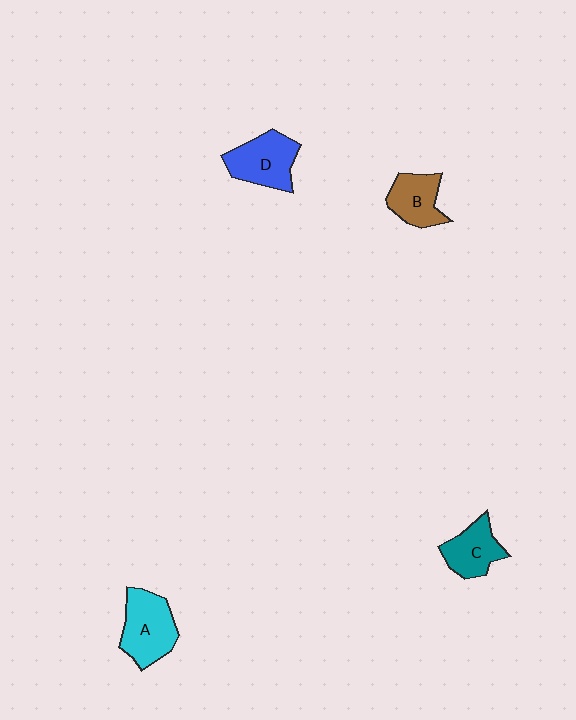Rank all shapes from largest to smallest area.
From largest to smallest: A (cyan), D (blue), C (teal), B (brown).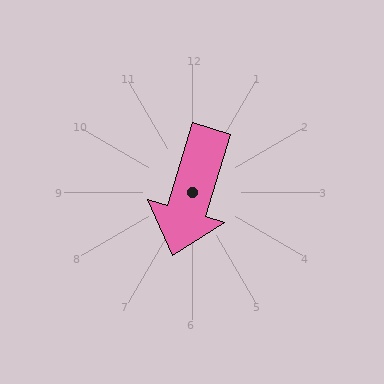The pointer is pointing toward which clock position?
Roughly 7 o'clock.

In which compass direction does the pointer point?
South.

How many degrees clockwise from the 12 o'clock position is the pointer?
Approximately 197 degrees.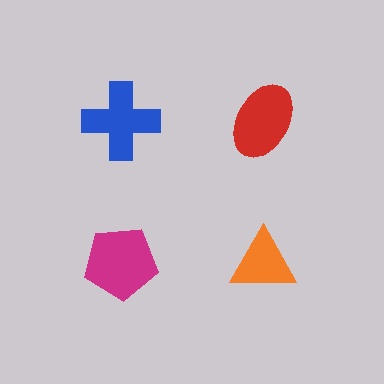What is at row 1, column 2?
A red ellipse.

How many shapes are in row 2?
2 shapes.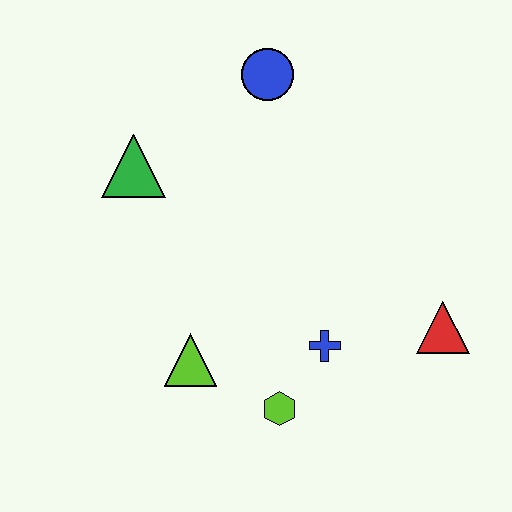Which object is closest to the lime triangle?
The lime hexagon is closest to the lime triangle.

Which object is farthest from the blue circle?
The lime hexagon is farthest from the blue circle.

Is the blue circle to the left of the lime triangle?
No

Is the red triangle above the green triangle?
No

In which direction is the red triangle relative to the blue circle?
The red triangle is below the blue circle.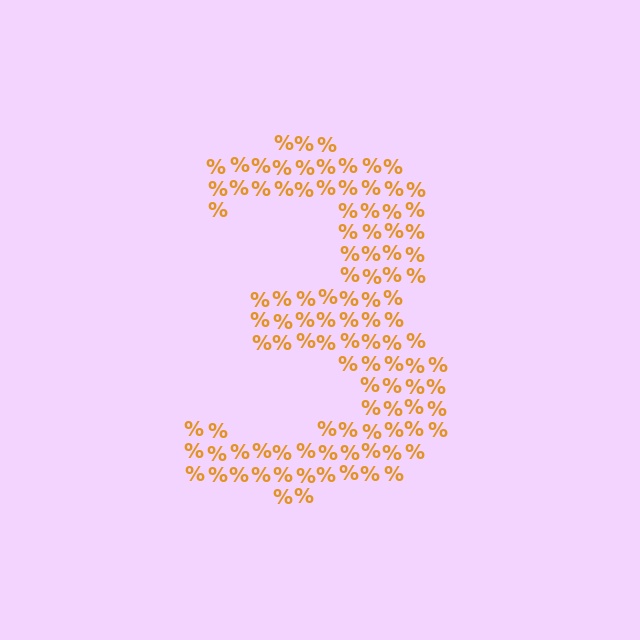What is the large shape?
The large shape is the digit 3.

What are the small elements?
The small elements are percent signs.